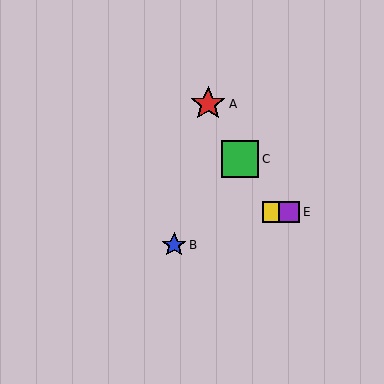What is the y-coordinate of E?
Object E is at y≈212.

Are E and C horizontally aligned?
No, E is at y≈212 and C is at y≈159.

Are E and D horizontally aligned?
Yes, both are at y≈212.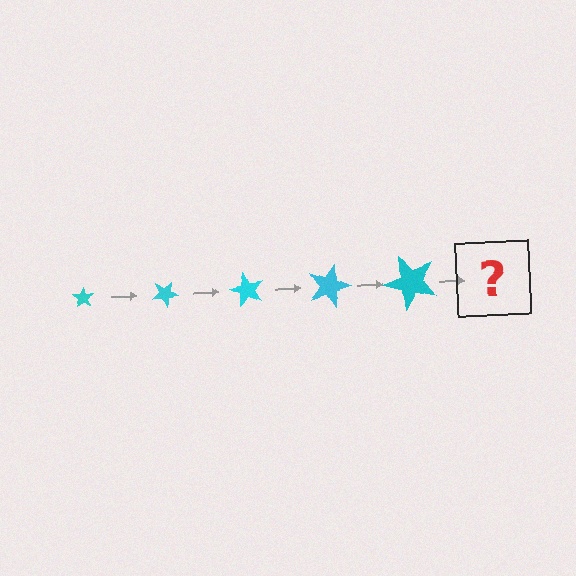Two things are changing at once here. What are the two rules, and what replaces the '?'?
The two rules are that the star grows larger each step and it rotates 30 degrees each step. The '?' should be a star, larger than the previous one and rotated 150 degrees from the start.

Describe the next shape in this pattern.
It should be a star, larger than the previous one and rotated 150 degrees from the start.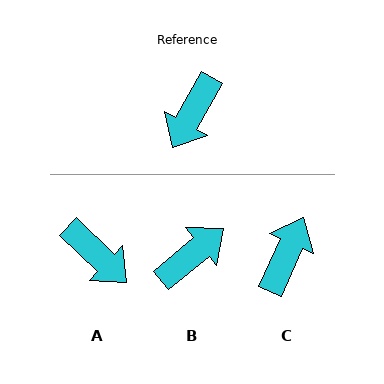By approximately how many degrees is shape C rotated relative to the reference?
Approximately 175 degrees clockwise.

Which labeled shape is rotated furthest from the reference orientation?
C, about 175 degrees away.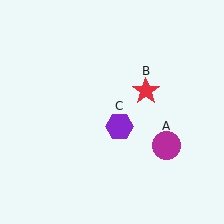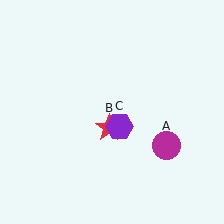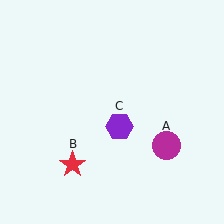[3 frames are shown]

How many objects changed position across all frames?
1 object changed position: red star (object B).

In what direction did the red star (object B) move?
The red star (object B) moved down and to the left.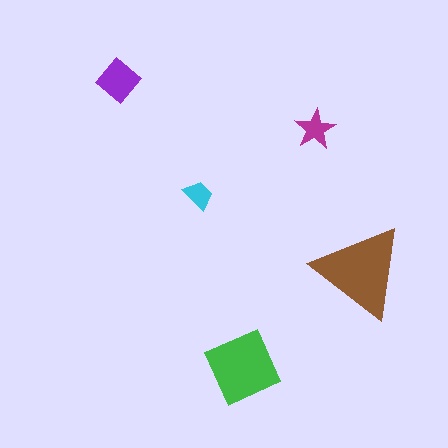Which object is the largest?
The brown triangle.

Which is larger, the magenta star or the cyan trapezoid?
The magenta star.